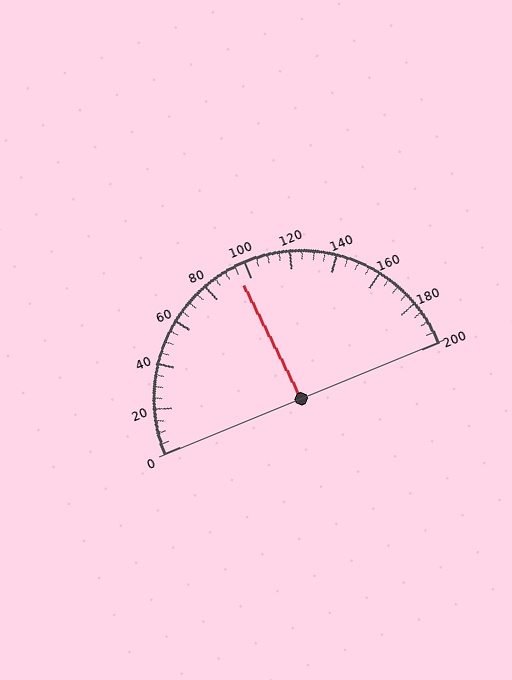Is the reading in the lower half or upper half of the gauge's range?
The reading is in the lower half of the range (0 to 200).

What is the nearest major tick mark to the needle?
The nearest major tick mark is 100.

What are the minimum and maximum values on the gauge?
The gauge ranges from 0 to 200.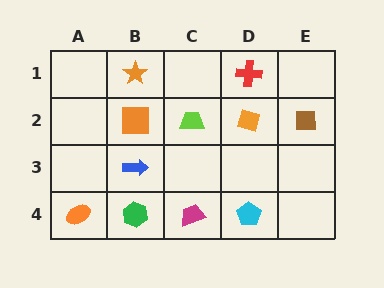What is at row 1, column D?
A red cross.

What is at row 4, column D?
A cyan pentagon.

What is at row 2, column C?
A lime trapezoid.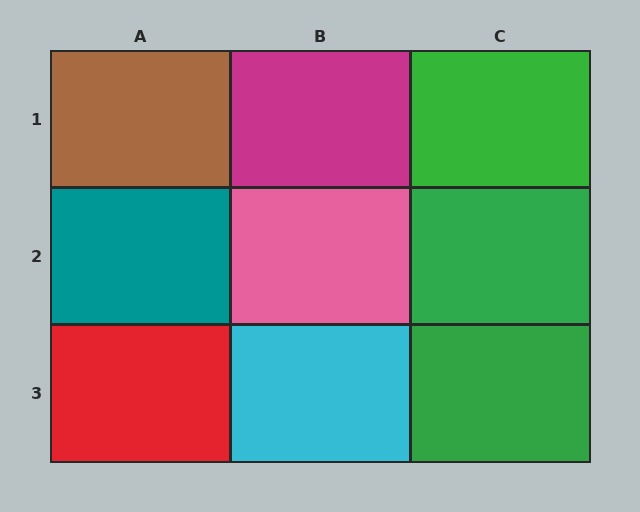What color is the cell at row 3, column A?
Red.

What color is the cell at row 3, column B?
Cyan.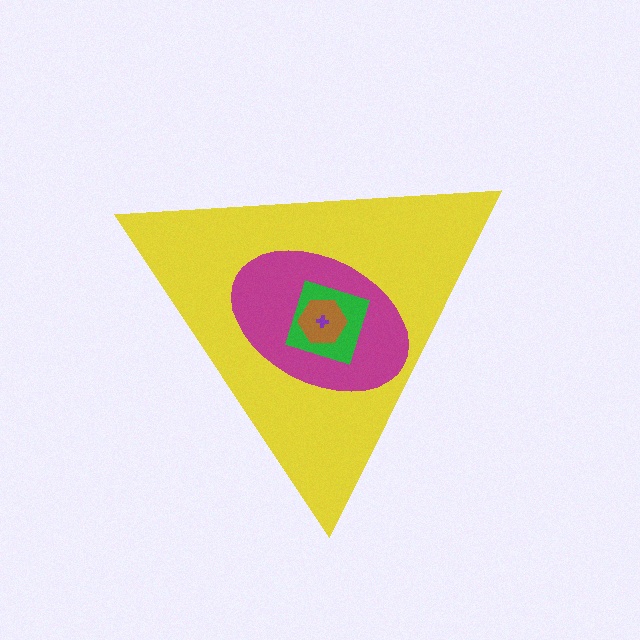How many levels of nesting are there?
5.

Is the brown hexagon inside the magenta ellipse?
Yes.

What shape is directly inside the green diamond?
The brown hexagon.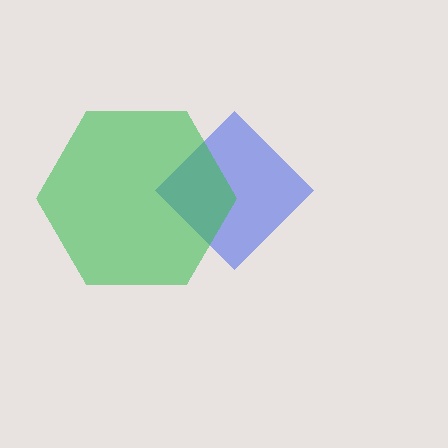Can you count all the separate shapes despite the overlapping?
Yes, there are 2 separate shapes.